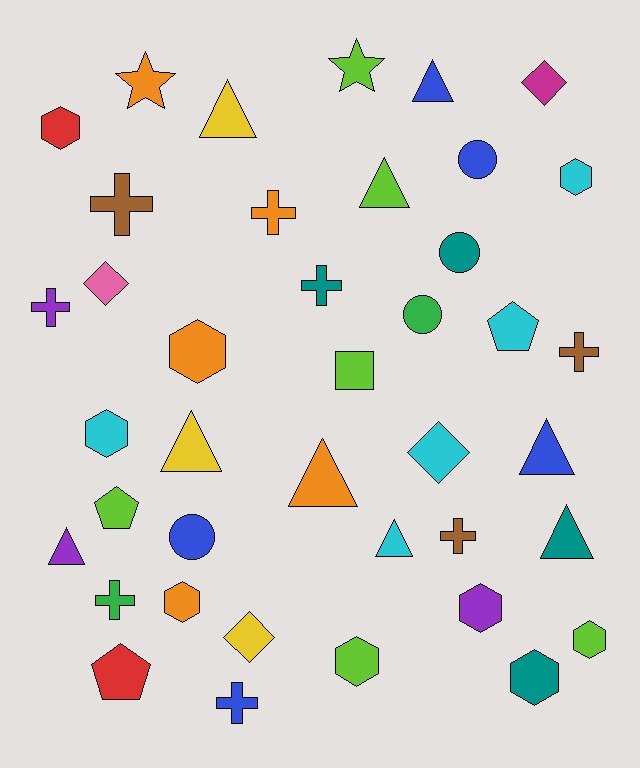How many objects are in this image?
There are 40 objects.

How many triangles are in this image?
There are 9 triangles.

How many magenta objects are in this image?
There is 1 magenta object.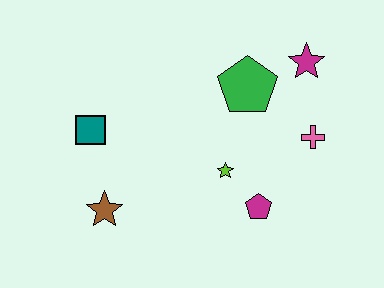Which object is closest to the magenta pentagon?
The lime star is closest to the magenta pentagon.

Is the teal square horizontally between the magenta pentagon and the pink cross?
No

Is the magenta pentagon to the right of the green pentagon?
Yes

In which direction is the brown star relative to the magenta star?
The brown star is to the left of the magenta star.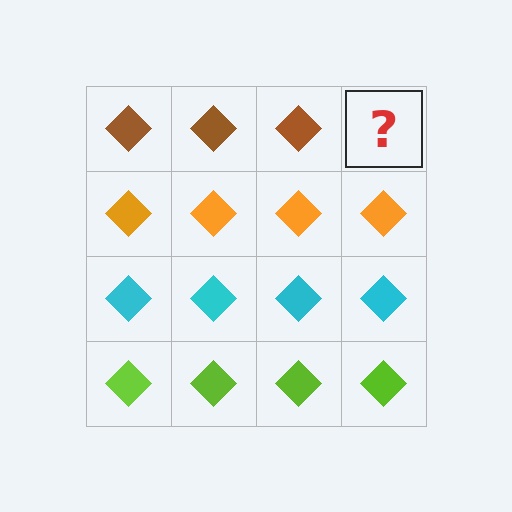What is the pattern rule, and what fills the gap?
The rule is that each row has a consistent color. The gap should be filled with a brown diamond.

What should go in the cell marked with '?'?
The missing cell should contain a brown diamond.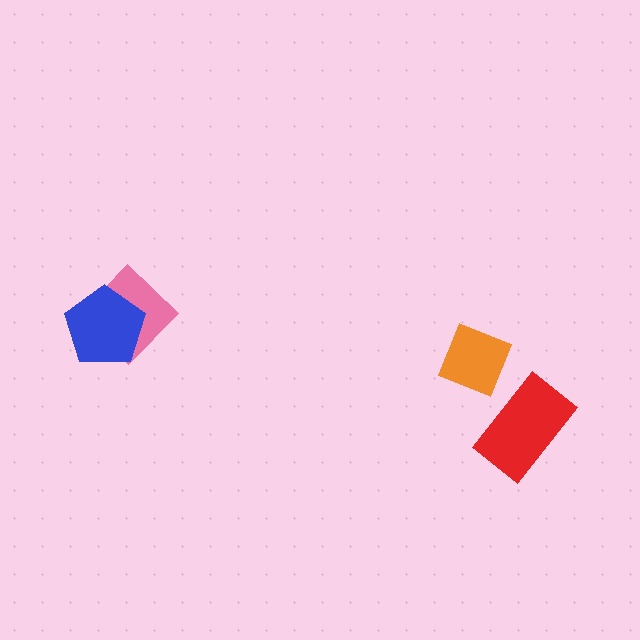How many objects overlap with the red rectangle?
0 objects overlap with the red rectangle.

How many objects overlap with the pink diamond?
1 object overlaps with the pink diamond.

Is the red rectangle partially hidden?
No, no other shape covers it.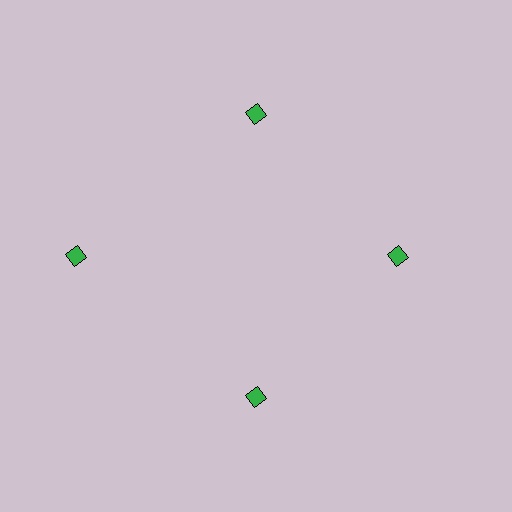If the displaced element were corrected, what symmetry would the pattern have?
It would have 4-fold rotational symmetry — the pattern would map onto itself every 90 degrees.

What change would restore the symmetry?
The symmetry would be restored by moving it inward, back onto the ring so that all 4 diamonds sit at equal angles and equal distance from the center.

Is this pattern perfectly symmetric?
No. The 4 green diamonds are arranged in a ring, but one element near the 9 o'clock position is pushed outward from the center, breaking the 4-fold rotational symmetry.